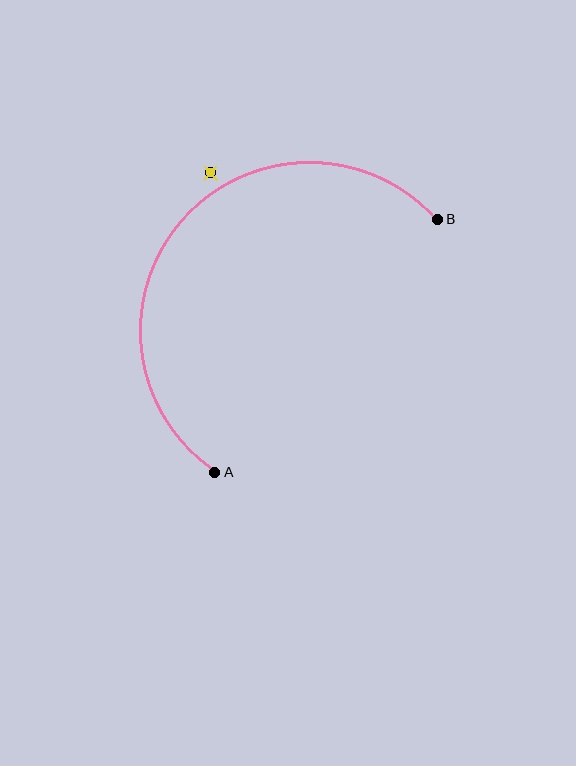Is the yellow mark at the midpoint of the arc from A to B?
No — the yellow mark does not lie on the arc at all. It sits slightly outside the curve.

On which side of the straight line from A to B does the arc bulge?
The arc bulges above and to the left of the straight line connecting A and B.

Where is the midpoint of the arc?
The arc midpoint is the point on the curve farthest from the straight line joining A and B. It sits above and to the left of that line.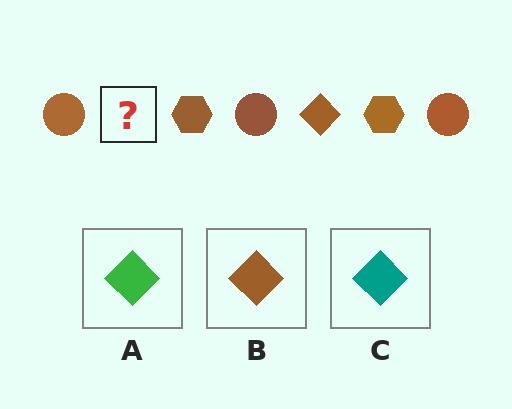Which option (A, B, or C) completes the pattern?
B.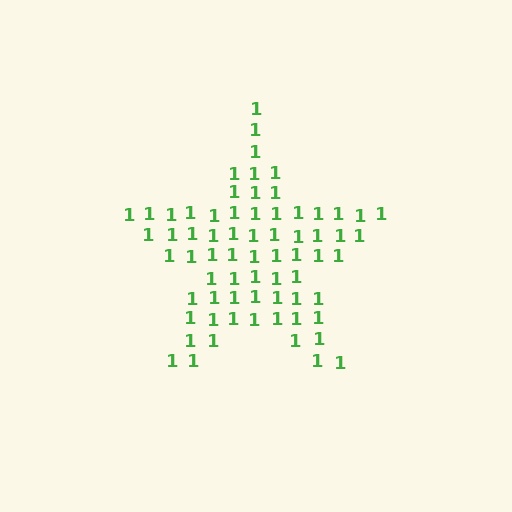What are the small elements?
The small elements are digit 1's.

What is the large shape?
The large shape is a star.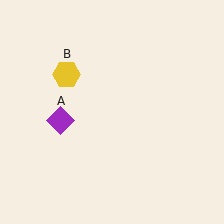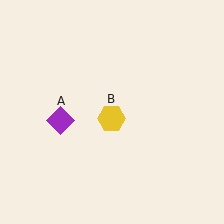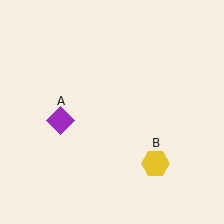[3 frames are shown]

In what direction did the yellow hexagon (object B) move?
The yellow hexagon (object B) moved down and to the right.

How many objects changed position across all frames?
1 object changed position: yellow hexagon (object B).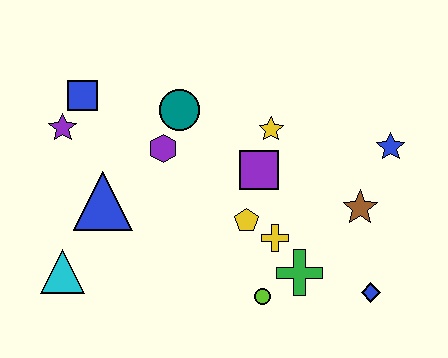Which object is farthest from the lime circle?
The blue square is farthest from the lime circle.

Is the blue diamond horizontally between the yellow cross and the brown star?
No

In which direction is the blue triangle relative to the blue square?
The blue triangle is below the blue square.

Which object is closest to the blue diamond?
The green cross is closest to the blue diamond.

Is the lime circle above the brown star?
No